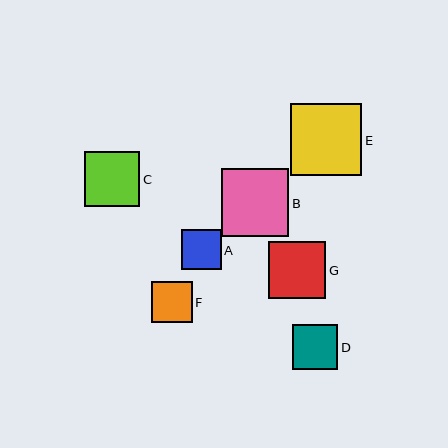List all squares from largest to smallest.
From largest to smallest: E, B, G, C, D, F, A.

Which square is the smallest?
Square A is the smallest with a size of approximately 40 pixels.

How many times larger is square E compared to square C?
Square E is approximately 1.3 times the size of square C.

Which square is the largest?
Square E is the largest with a size of approximately 71 pixels.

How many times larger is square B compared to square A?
Square B is approximately 1.7 times the size of square A.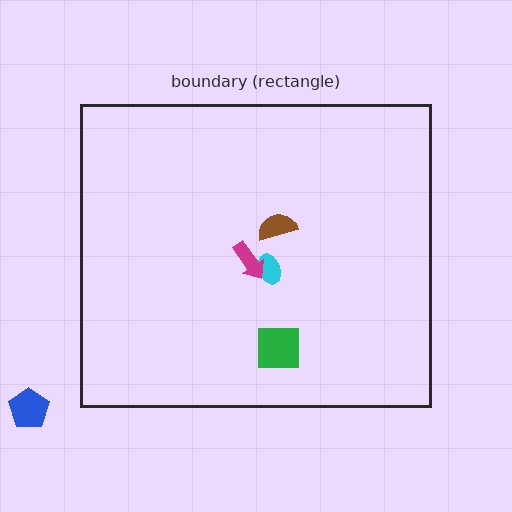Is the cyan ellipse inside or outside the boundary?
Inside.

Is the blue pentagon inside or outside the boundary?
Outside.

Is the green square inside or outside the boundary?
Inside.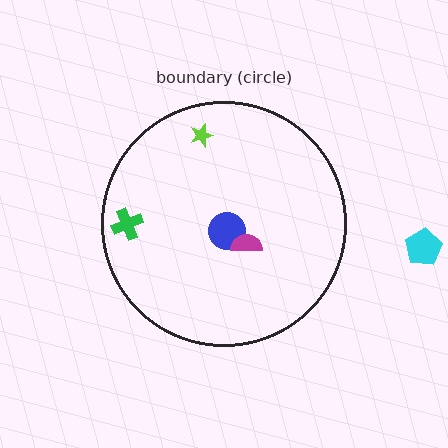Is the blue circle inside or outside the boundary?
Inside.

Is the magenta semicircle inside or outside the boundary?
Inside.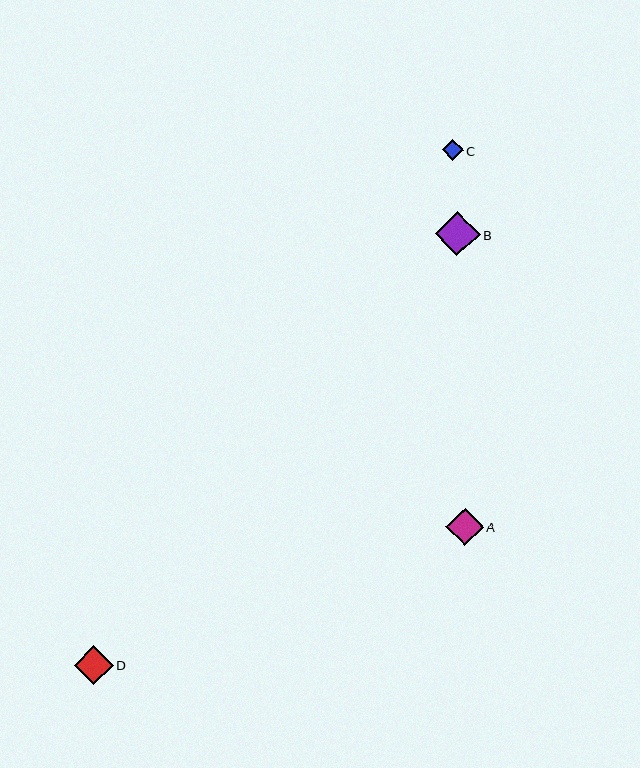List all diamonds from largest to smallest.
From largest to smallest: B, D, A, C.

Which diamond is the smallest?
Diamond C is the smallest with a size of approximately 21 pixels.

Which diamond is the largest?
Diamond B is the largest with a size of approximately 44 pixels.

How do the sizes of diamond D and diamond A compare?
Diamond D and diamond A are approximately the same size.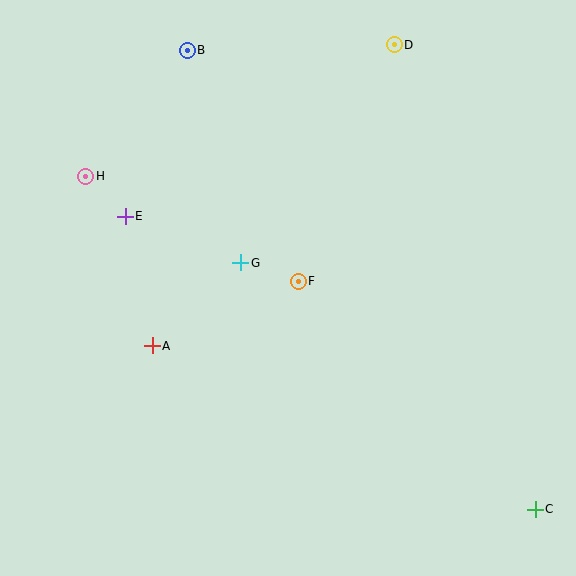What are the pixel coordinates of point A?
Point A is at (152, 346).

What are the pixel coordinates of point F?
Point F is at (298, 281).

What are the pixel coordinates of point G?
Point G is at (241, 263).